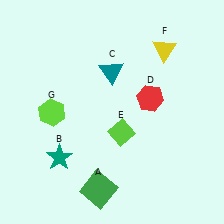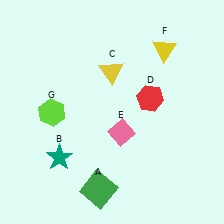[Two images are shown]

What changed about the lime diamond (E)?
In Image 1, E is lime. In Image 2, it changed to pink.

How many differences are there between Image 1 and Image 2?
There are 2 differences between the two images.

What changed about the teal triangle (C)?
In Image 1, C is teal. In Image 2, it changed to yellow.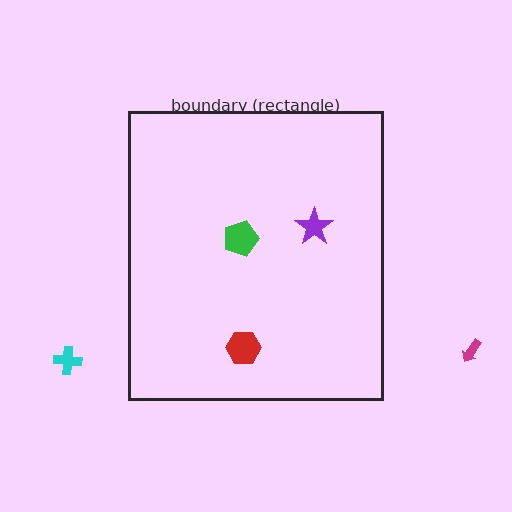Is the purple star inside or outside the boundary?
Inside.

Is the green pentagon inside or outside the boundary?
Inside.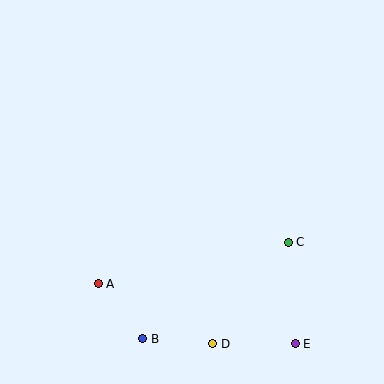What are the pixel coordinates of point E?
Point E is at (295, 344).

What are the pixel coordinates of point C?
Point C is at (288, 242).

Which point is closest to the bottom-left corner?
Point A is closest to the bottom-left corner.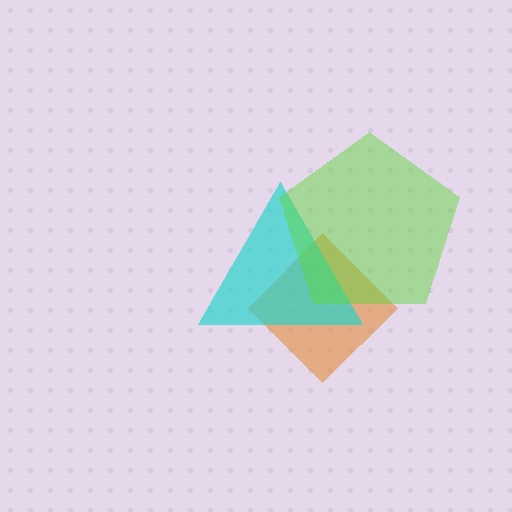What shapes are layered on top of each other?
The layered shapes are: an orange diamond, a cyan triangle, a lime pentagon.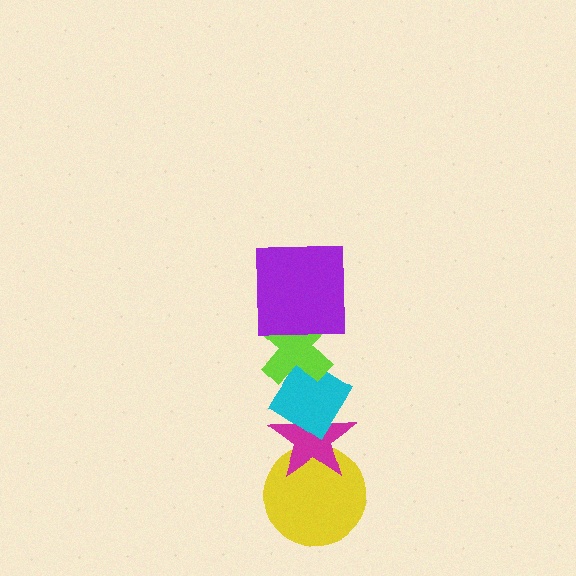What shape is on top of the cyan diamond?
The lime cross is on top of the cyan diamond.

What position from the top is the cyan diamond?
The cyan diamond is 3rd from the top.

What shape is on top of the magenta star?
The cyan diamond is on top of the magenta star.